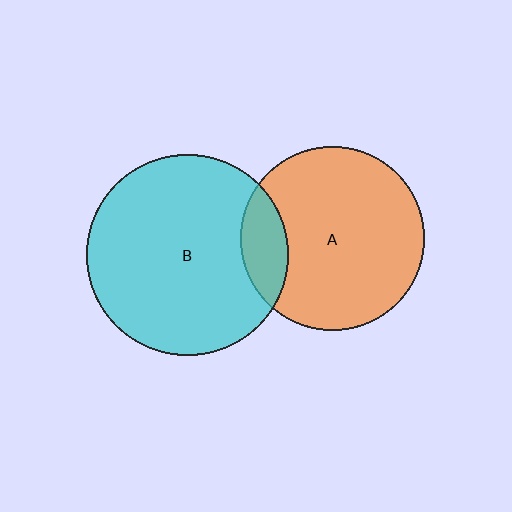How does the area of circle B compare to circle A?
Approximately 1.2 times.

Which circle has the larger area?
Circle B (cyan).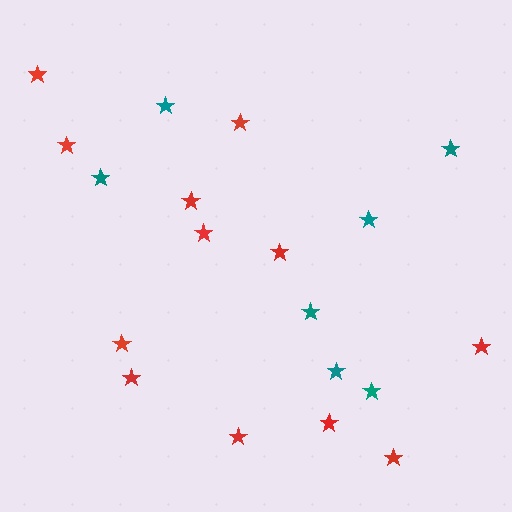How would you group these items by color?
There are 2 groups: one group of red stars (12) and one group of teal stars (7).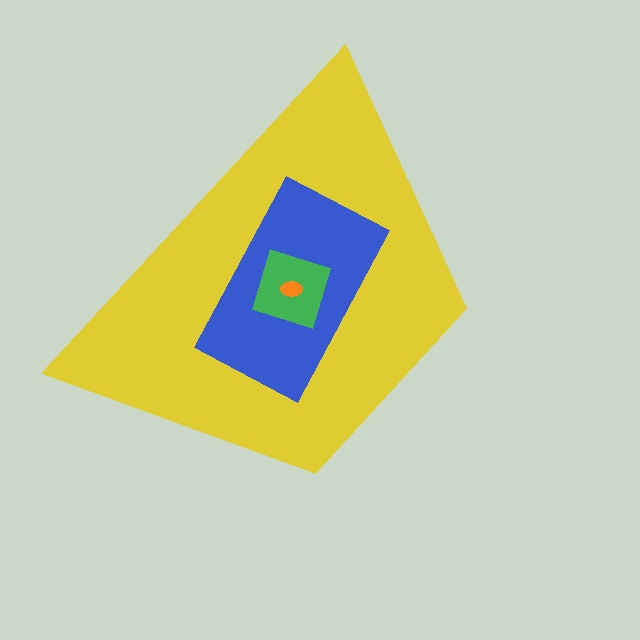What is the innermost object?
The orange ellipse.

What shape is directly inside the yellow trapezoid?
The blue rectangle.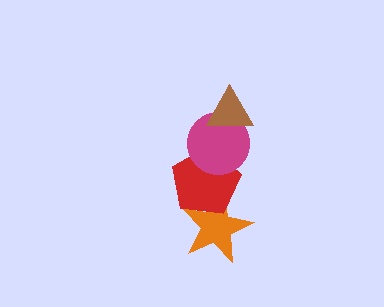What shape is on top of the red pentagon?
The magenta circle is on top of the red pentagon.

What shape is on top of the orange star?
The red pentagon is on top of the orange star.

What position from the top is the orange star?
The orange star is 4th from the top.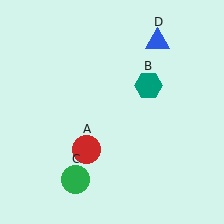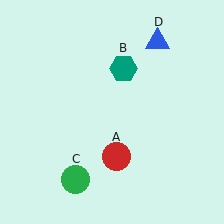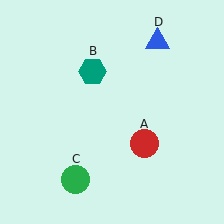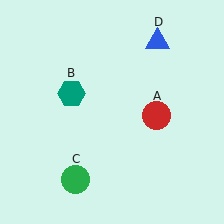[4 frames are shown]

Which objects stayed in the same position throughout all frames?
Green circle (object C) and blue triangle (object D) remained stationary.